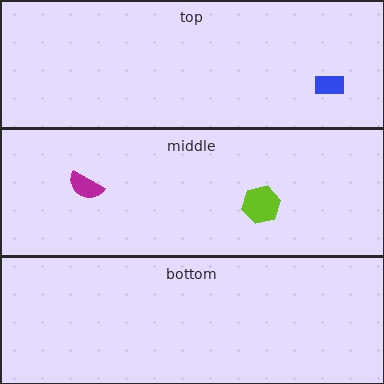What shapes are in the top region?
The blue rectangle.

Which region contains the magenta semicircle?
The middle region.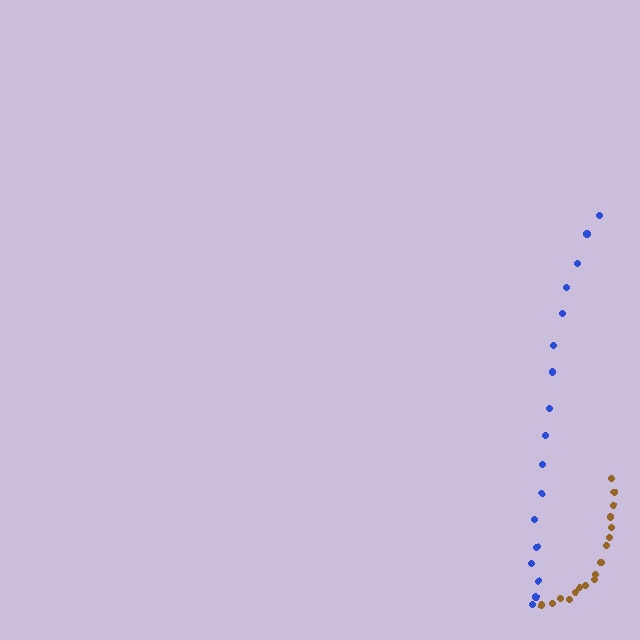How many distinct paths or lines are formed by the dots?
There are 2 distinct paths.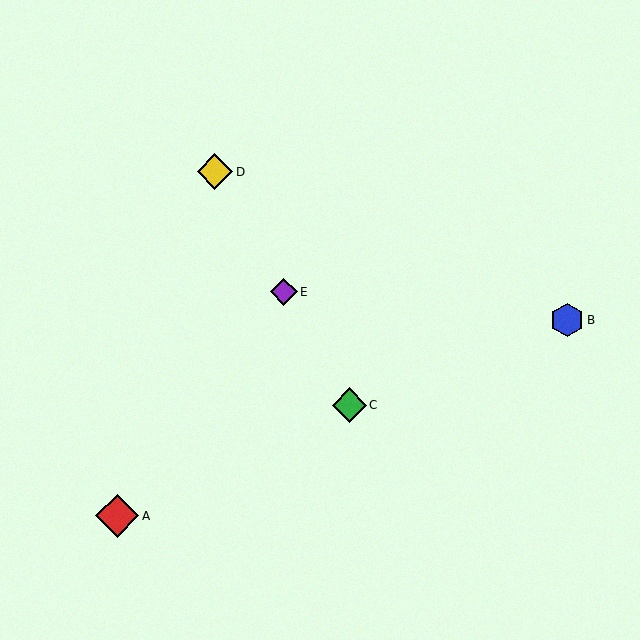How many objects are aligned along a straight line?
3 objects (C, D, E) are aligned along a straight line.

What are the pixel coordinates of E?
Object E is at (284, 292).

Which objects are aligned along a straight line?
Objects C, D, E are aligned along a straight line.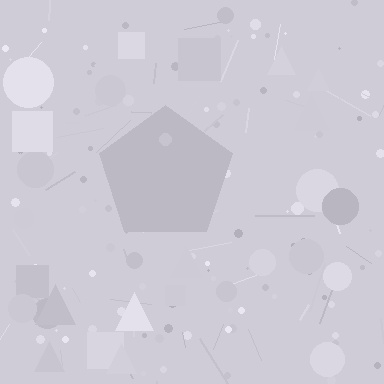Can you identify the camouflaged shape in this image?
The camouflaged shape is a pentagon.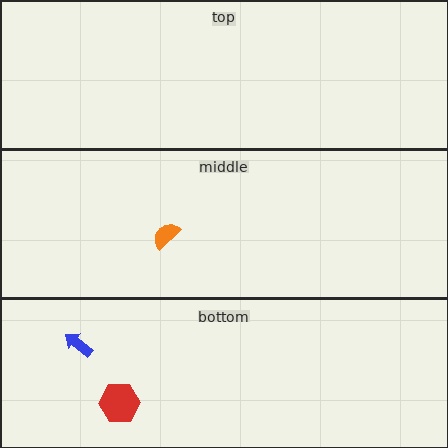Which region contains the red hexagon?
The bottom region.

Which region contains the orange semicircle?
The middle region.